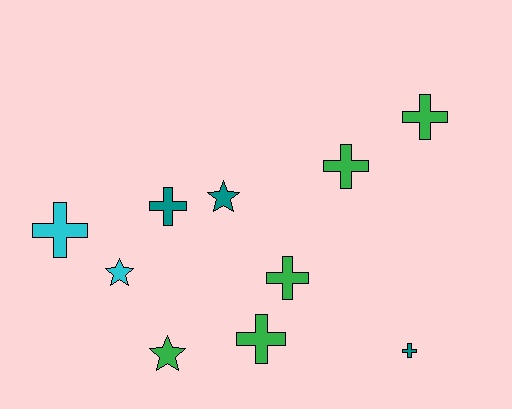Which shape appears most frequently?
Cross, with 7 objects.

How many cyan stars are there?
There is 1 cyan star.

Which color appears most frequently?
Green, with 5 objects.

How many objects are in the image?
There are 10 objects.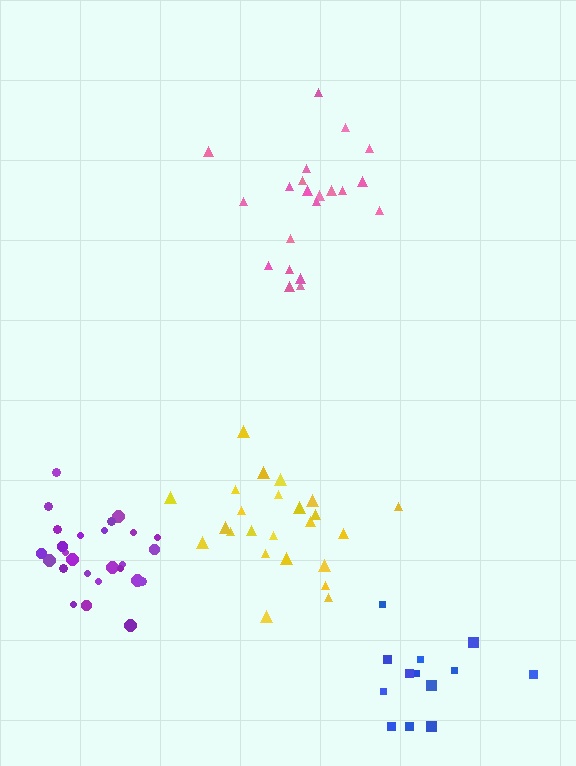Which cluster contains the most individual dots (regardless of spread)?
Purple (26).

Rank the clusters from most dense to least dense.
purple, yellow, pink, blue.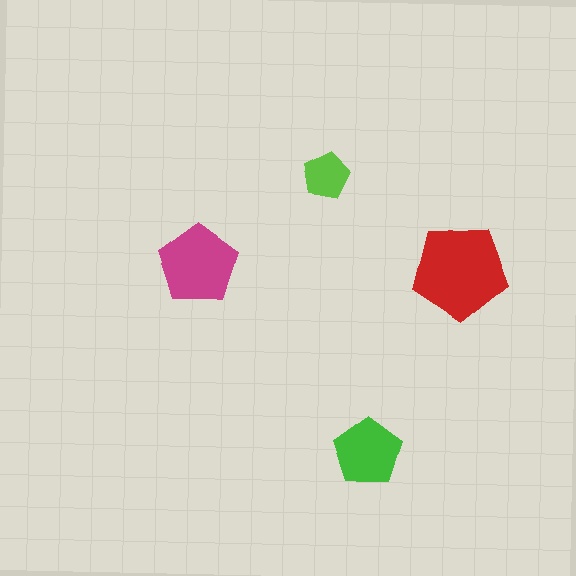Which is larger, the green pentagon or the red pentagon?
The red one.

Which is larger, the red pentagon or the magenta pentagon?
The red one.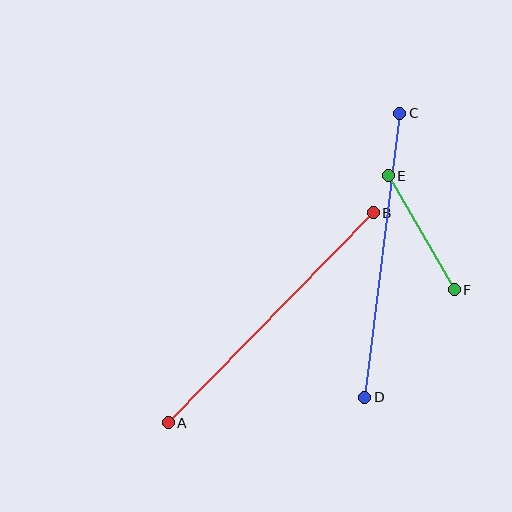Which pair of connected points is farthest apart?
Points A and B are farthest apart.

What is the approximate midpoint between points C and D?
The midpoint is at approximately (382, 255) pixels.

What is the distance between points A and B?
The distance is approximately 294 pixels.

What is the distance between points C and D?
The distance is approximately 286 pixels.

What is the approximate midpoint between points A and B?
The midpoint is at approximately (271, 318) pixels.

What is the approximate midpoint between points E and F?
The midpoint is at approximately (421, 233) pixels.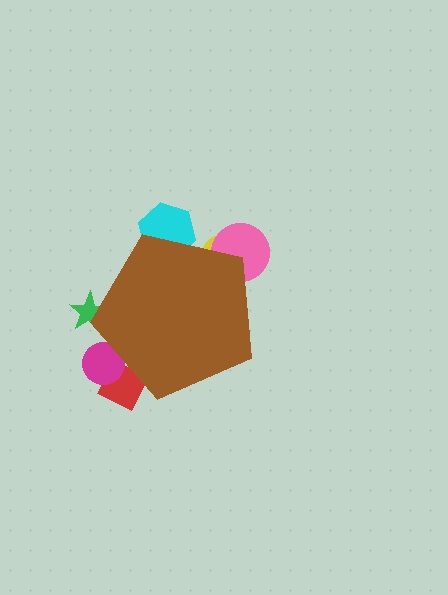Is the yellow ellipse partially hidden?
Yes, the yellow ellipse is partially hidden behind the brown pentagon.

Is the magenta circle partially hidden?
Yes, the magenta circle is partially hidden behind the brown pentagon.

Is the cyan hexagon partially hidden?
Yes, the cyan hexagon is partially hidden behind the brown pentagon.